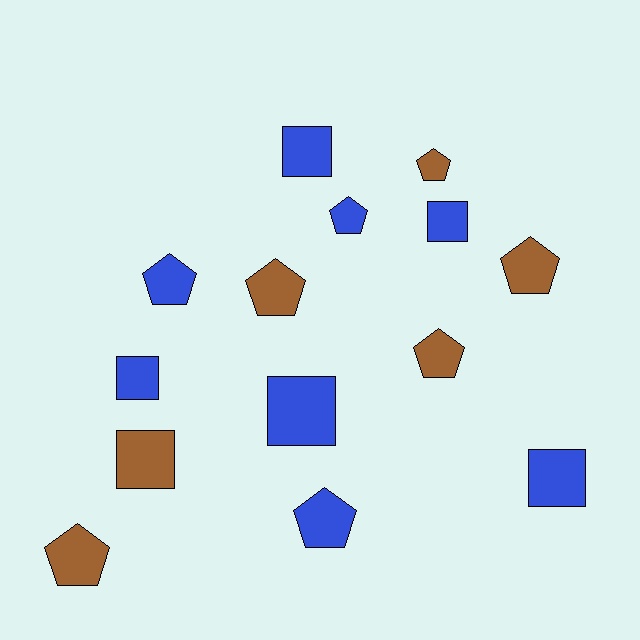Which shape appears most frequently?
Pentagon, with 8 objects.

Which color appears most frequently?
Blue, with 8 objects.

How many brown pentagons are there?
There are 5 brown pentagons.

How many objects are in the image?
There are 14 objects.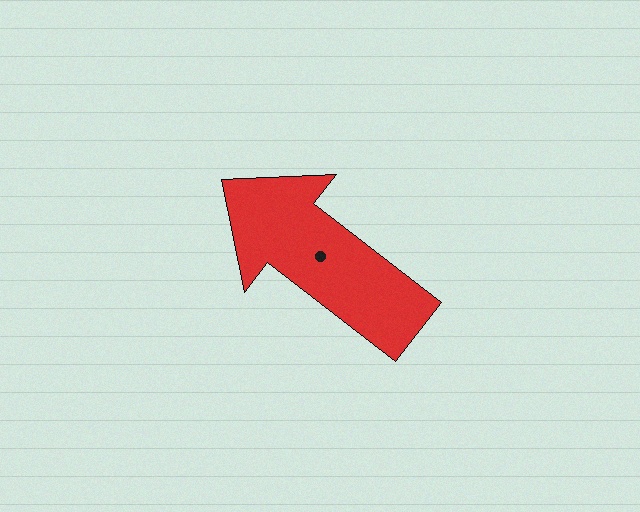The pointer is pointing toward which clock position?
Roughly 10 o'clock.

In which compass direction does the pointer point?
Northwest.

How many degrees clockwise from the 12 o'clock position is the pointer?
Approximately 308 degrees.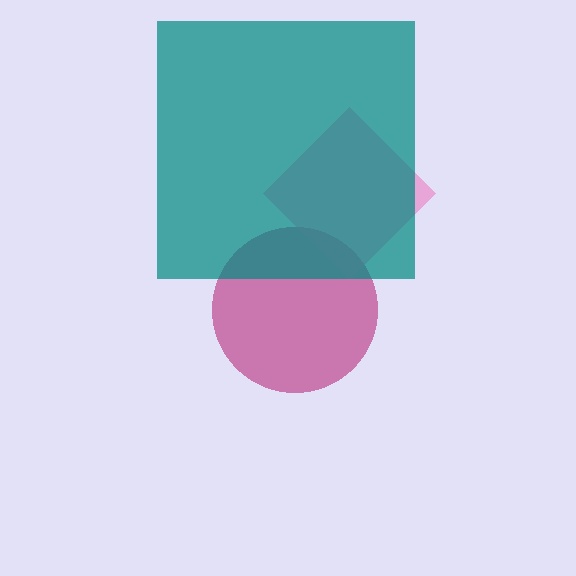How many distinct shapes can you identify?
There are 3 distinct shapes: a magenta circle, a pink diamond, a teal square.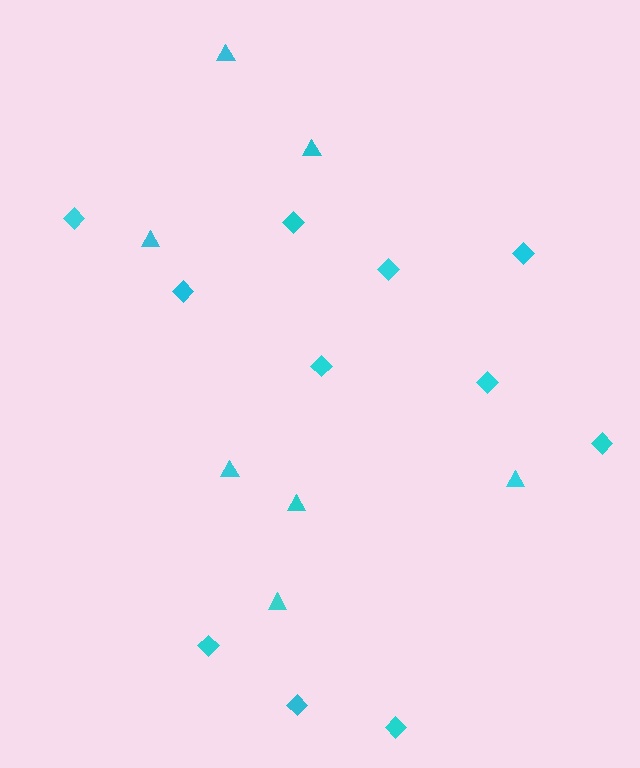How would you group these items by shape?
There are 2 groups: one group of diamonds (11) and one group of triangles (7).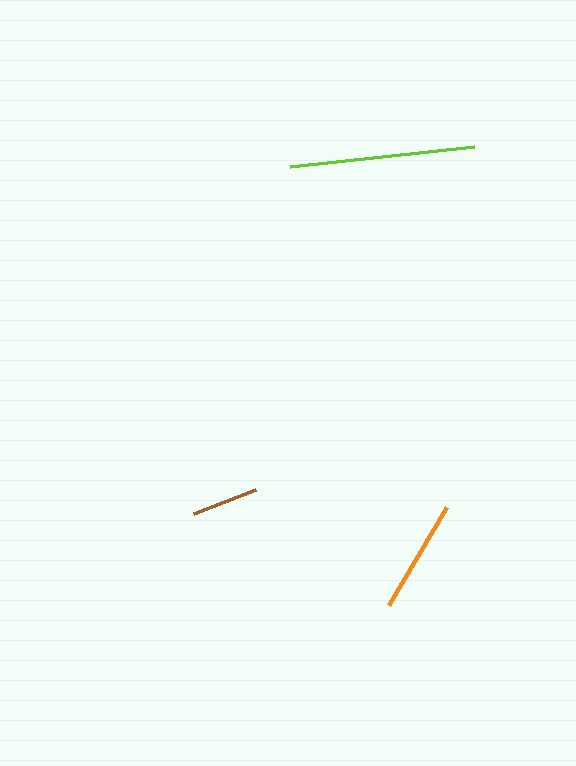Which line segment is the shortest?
The brown line is the shortest at approximately 67 pixels.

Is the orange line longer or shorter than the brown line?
The orange line is longer than the brown line.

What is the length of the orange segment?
The orange segment is approximately 114 pixels long.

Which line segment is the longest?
The lime line is the longest at approximately 186 pixels.